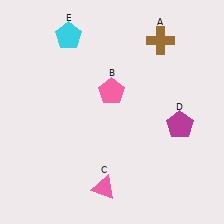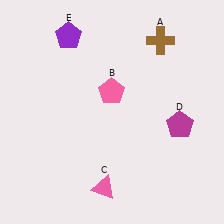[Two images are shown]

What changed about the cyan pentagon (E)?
In Image 1, E is cyan. In Image 2, it changed to purple.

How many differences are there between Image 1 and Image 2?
There is 1 difference between the two images.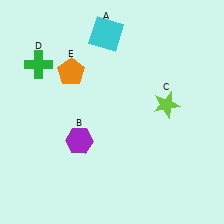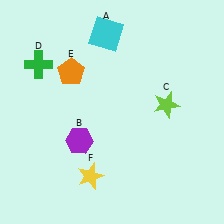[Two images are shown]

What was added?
A yellow star (F) was added in Image 2.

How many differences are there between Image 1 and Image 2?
There is 1 difference between the two images.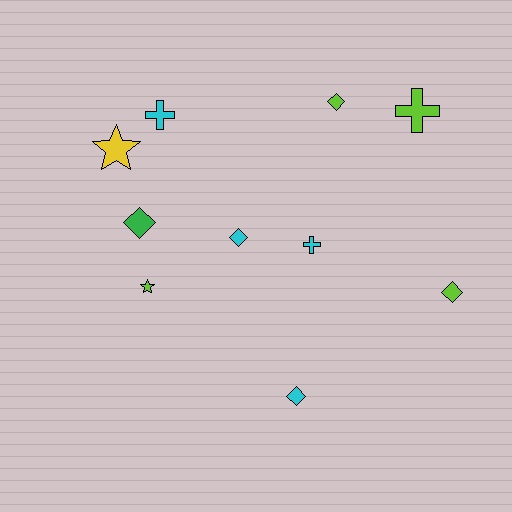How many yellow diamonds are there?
There are no yellow diamonds.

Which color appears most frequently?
Lime, with 4 objects.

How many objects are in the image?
There are 10 objects.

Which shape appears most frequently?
Diamond, with 5 objects.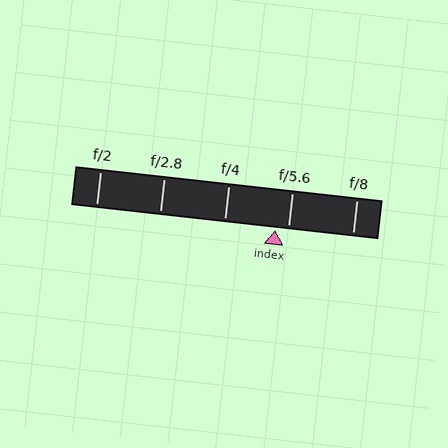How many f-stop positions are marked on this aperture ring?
There are 5 f-stop positions marked.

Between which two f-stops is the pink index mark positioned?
The index mark is between f/4 and f/5.6.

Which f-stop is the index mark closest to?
The index mark is closest to f/5.6.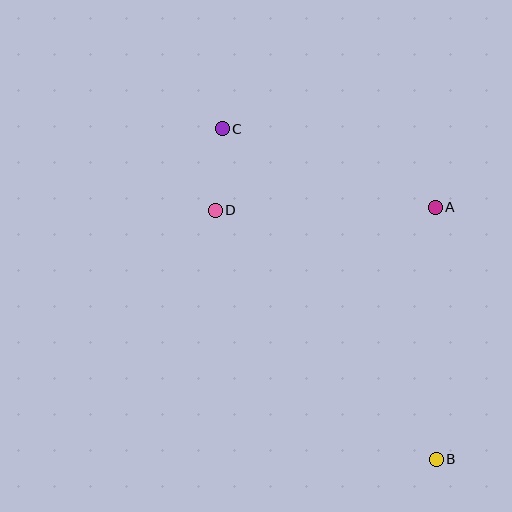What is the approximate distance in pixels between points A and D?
The distance between A and D is approximately 220 pixels.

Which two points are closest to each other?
Points C and D are closest to each other.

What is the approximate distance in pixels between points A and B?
The distance between A and B is approximately 252 pixels.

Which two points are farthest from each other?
Points B and C are farthest from each other.